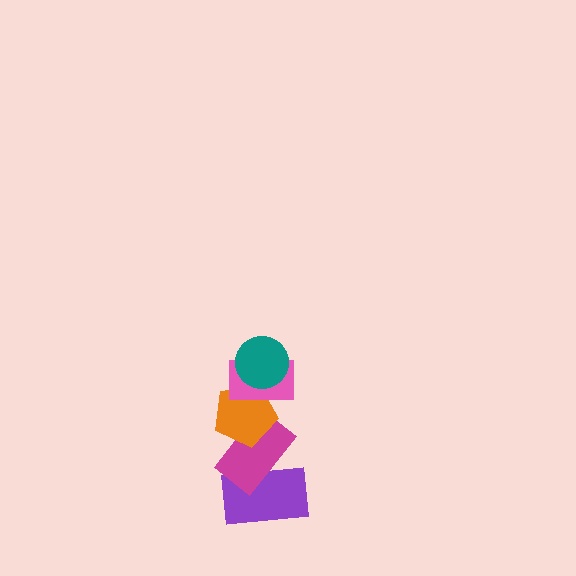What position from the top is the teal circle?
The teal circle is 1st from the top.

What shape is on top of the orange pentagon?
The pink rectangle is on top of the orange pentagon.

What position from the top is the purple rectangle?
The purple rectangle is 5th from the top.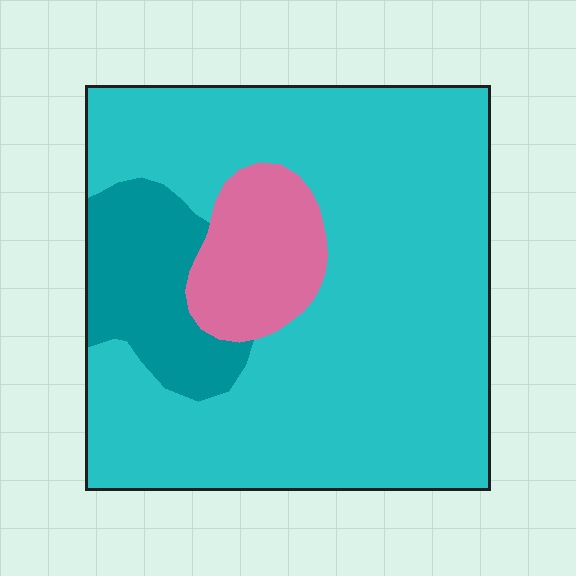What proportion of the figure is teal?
Teal covers around 15% of the figure.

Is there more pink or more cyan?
Cyan.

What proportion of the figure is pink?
Pink takes up less than a quarter of the figure.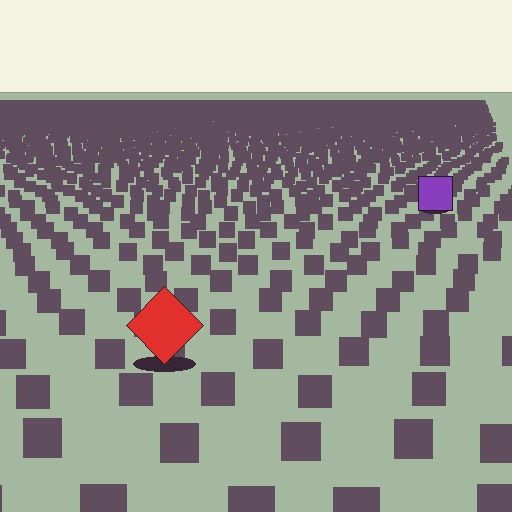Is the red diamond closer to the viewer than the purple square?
Yes. The red diamond is closer — you can tell from the texture gradient: the ground texture is coarser near it.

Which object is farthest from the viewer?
The purple square is farthest from the viewer. It appears smaller and the ground texture around it is denser.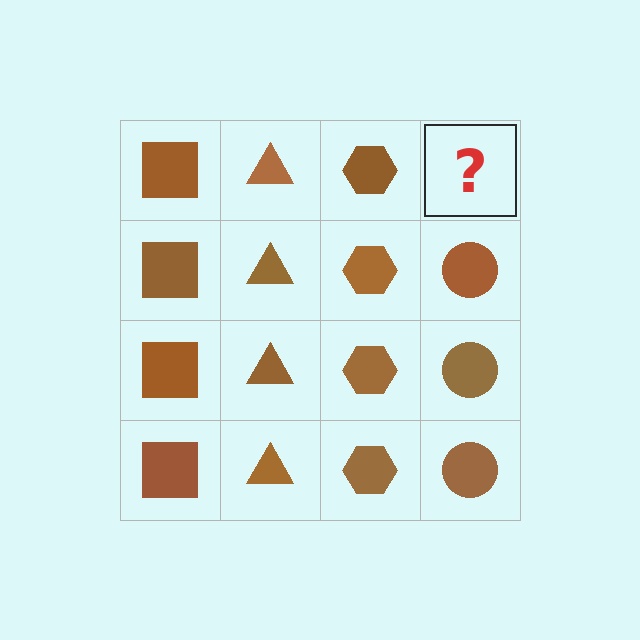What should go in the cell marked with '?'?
The missing cell should contain a brown circle.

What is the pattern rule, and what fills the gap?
The rule is that each column has a consistent shape. The gap should be filled with a brown circle.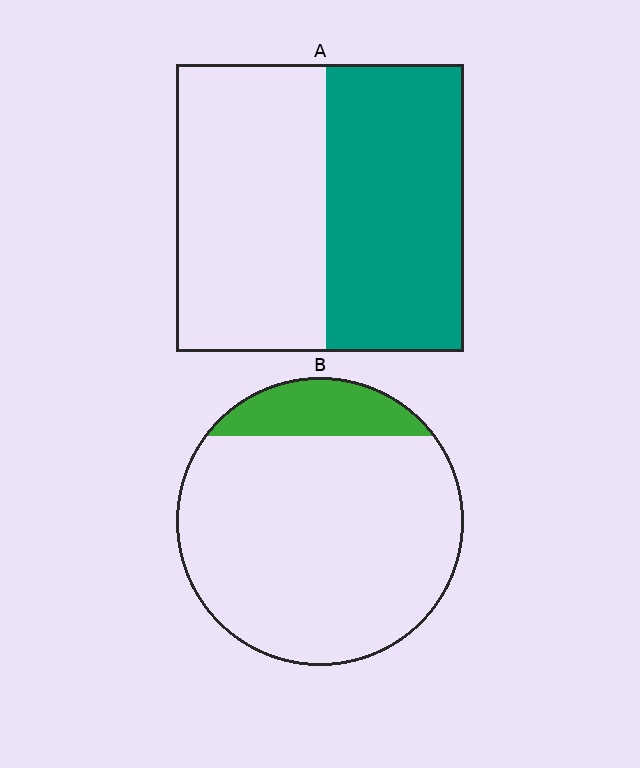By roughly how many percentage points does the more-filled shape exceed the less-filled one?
By roughly 35 percentage points (A over B).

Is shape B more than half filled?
No.